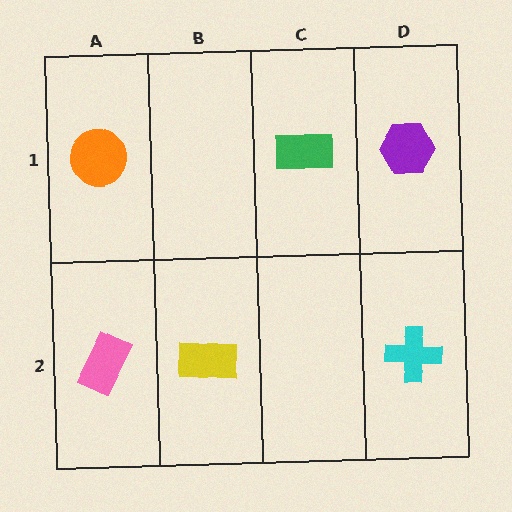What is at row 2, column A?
A pink rectangle.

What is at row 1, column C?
A green rectangle.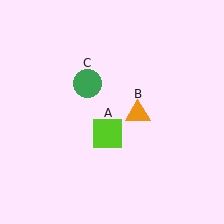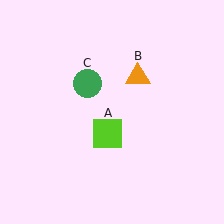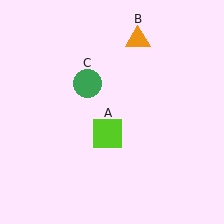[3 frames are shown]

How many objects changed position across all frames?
1 object changed position: orange triangle (object B).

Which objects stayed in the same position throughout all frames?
Lime square (object A) and green circle (object C) remained stationary.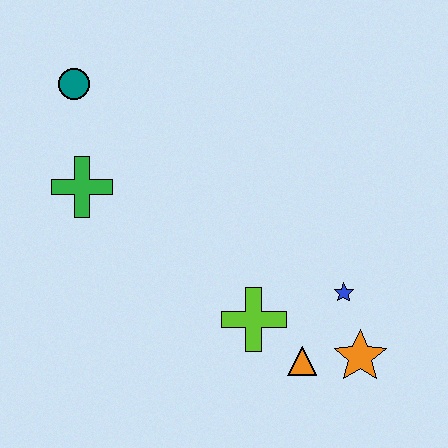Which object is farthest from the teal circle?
The orange star is farthest from the teal circle.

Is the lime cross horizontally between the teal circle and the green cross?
No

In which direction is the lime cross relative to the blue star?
The lime cross is to the left of the blue star.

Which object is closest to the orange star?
The orange triangle is closest to the orange star.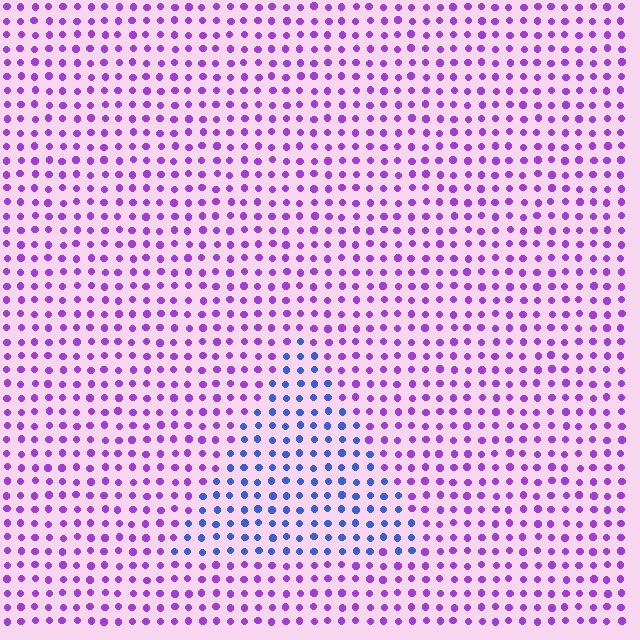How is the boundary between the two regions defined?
The boundary is defined purely by a slight shift in hue (about 53 degrees). Spacing, size, and orientation are identical on both sides.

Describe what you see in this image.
The image is filled with small purple elements in a uniform arrangement. A triangle-shaped region is visible where the elements are tinted to a slightly different hue, forming a subtle color boundary.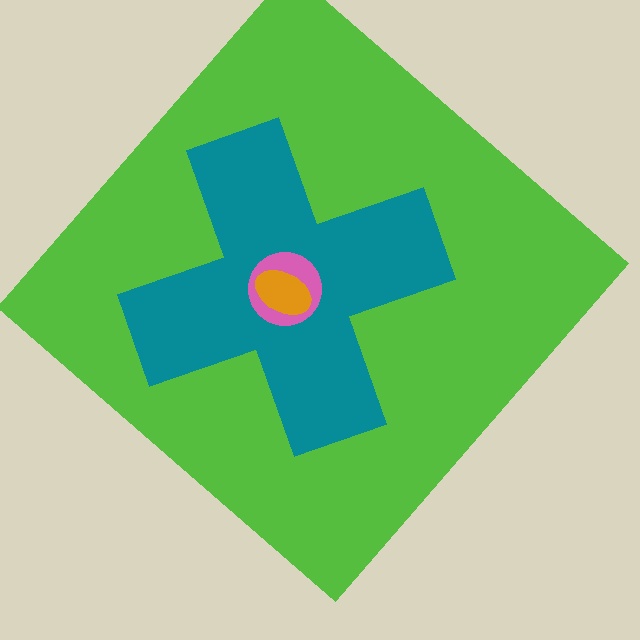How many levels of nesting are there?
4.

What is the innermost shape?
The orange ellipse.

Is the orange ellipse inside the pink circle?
Yes.